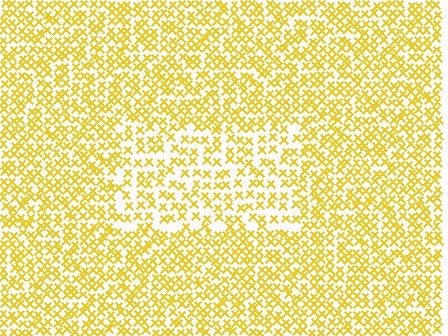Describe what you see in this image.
The image contains small yellow elements arranged at two different densities. A rectangle-shaped region is visible where the elements are less densely packed than the surrounding area.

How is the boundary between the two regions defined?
The boundary is defined by a change in element density (approximately 1.6x ratio). All elements are the same color, size, and shape.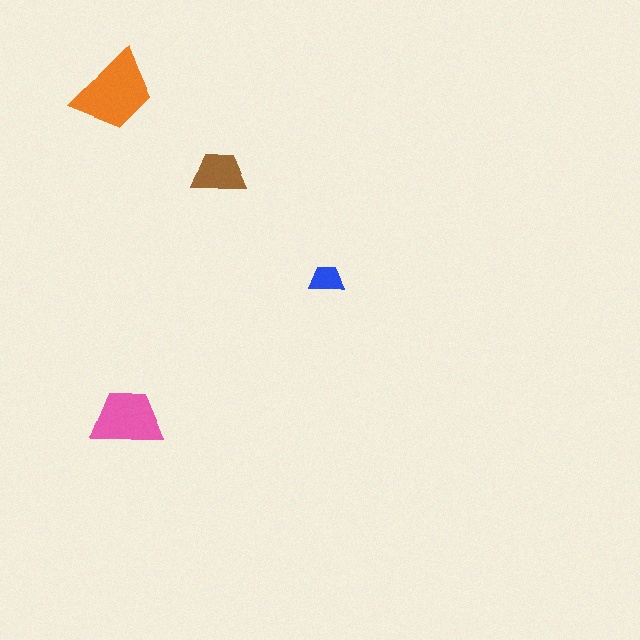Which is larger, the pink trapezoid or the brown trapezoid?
The pink one.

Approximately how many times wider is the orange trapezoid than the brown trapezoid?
About 1.5 times wider.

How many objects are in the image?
There are 4 objects in the image.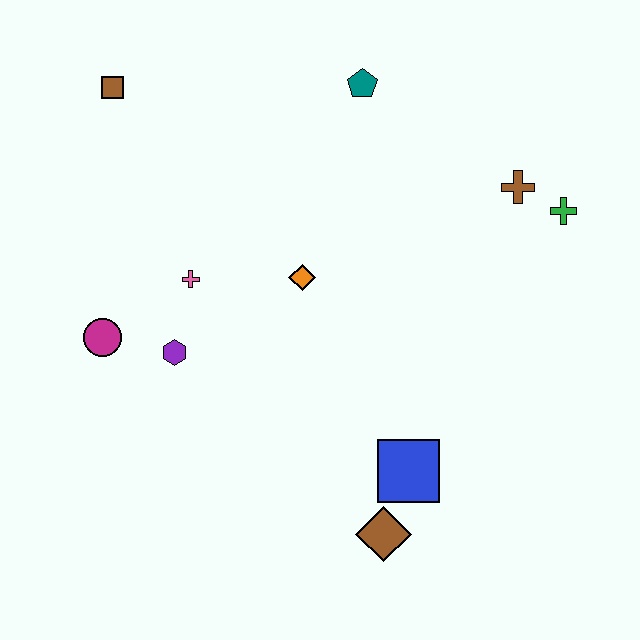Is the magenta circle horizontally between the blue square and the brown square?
No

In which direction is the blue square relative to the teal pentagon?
The blue square is below the teal pentagon.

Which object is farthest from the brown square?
The brown diamond is farthest from the brown square.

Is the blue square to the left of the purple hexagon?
No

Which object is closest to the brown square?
The pink cross is closest to the brown square.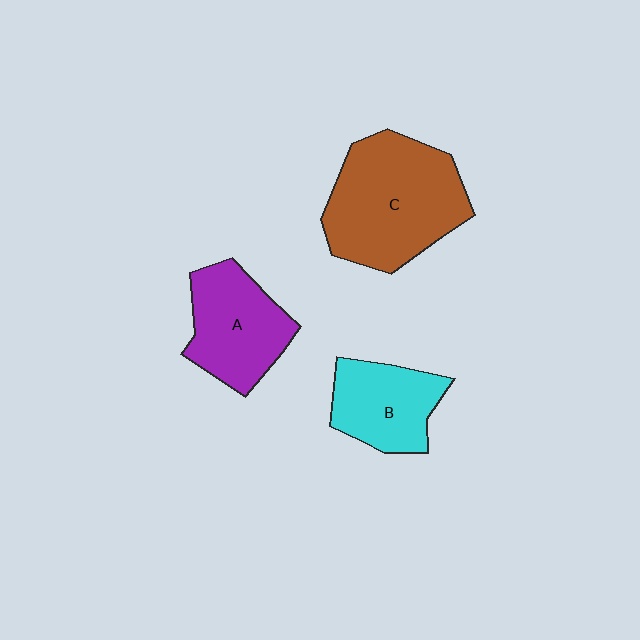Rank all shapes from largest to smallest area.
From largest to smallest: C (brown), A (purple), B (cyan).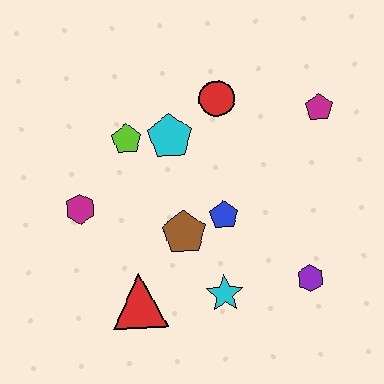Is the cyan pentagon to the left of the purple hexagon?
Yes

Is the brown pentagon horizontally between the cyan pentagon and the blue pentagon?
Yes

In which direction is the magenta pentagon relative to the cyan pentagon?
The magenta pentagon is to the right of the cyan pentagon.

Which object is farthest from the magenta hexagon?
The magenta pentagon is farthest from the magenta hexagon.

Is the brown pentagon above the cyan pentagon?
No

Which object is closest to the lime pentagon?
The cyan pentagon is closest to the lime pentagon.